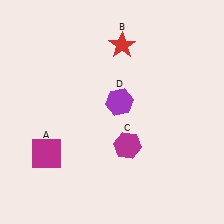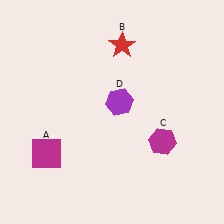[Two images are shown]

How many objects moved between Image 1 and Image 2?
1 object moved between the two images.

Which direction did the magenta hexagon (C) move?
The magenta hexagon (C) moved right.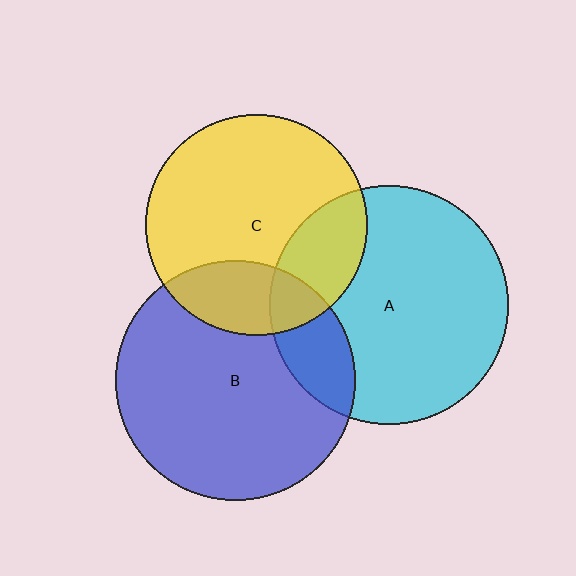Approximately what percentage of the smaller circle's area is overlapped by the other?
Approximately 20%.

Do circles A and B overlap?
Yes.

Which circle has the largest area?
Circle B (blue).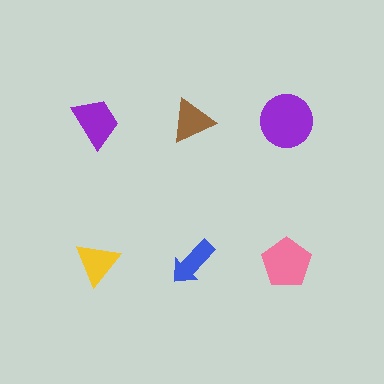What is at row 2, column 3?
A pink pentagon.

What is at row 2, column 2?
A blue arrow.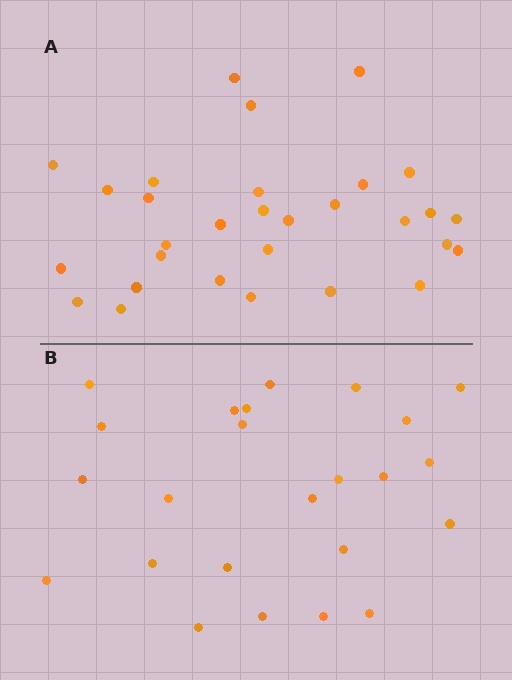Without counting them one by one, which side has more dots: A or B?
Region A (the top region) has more dots.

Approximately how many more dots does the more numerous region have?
Region A has about 6 more dots than region B.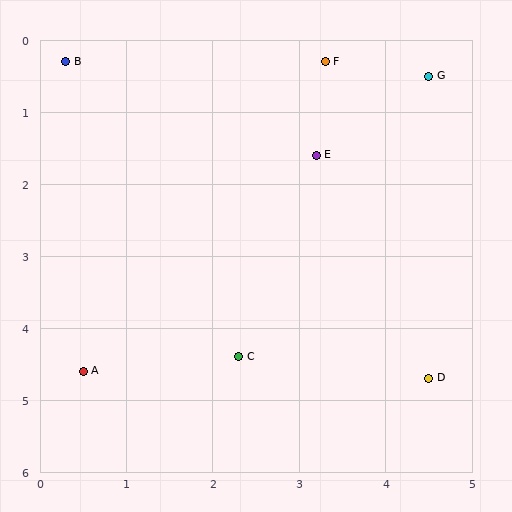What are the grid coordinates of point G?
Point G is at approximately (4.5, 0.5).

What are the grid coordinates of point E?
Point E is at approximately (3.2, 1.6).